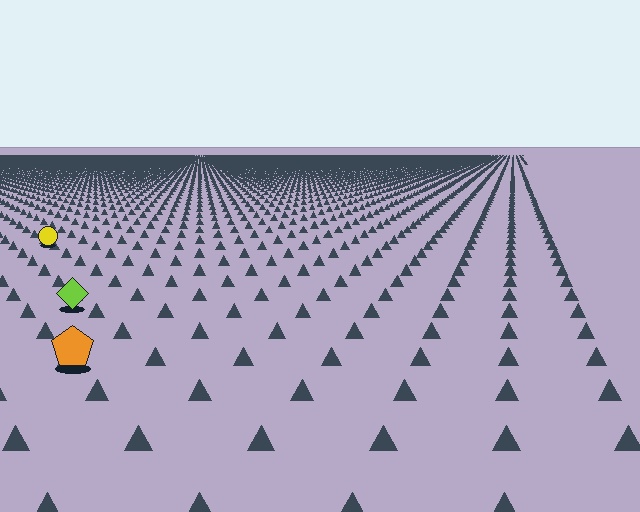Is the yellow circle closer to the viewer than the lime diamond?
No. The lime diamond is closer — you can tell from the texture gradient: the ground texture is coarser near it.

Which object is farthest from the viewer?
The yellow circle is farthest from the viewer. It appears smaller and the ground texture around it is denser.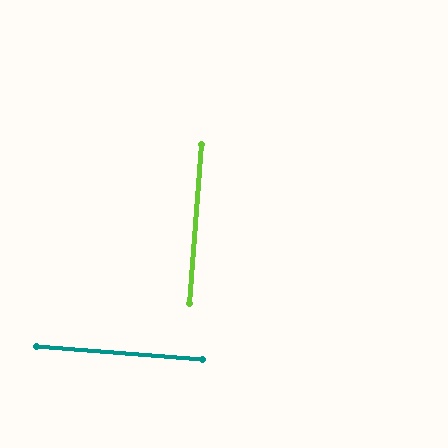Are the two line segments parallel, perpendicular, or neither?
Perpendicular — they meet at approximately 90°.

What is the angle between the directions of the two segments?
Approximately 90 degrees.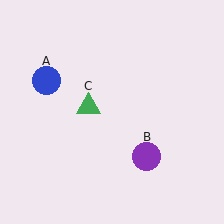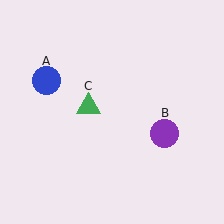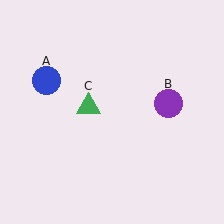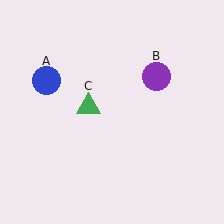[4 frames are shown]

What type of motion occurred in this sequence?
The purple circle (object B) rotated counterclockwise around the center of the scene.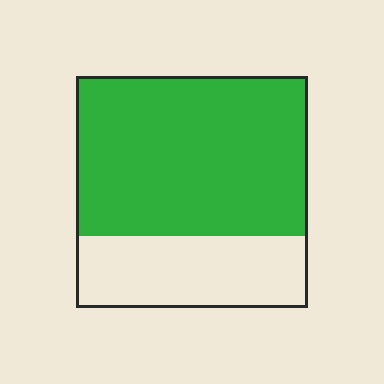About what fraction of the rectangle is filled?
About two thirds (2/3).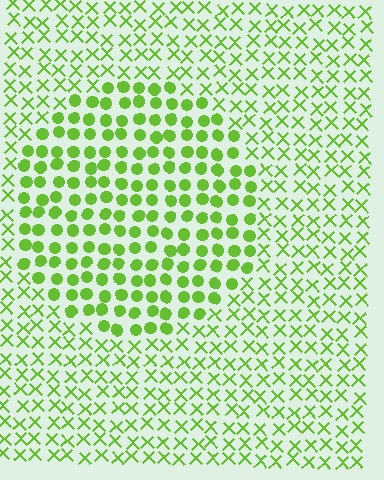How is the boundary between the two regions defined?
The boundary is defined by a change in element shape: circles inside vs. X marks outside. All elements share the same color and spacing.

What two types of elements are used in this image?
The image uses circles inside the circle region and X marks outside it.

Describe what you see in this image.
The image is filled with small lime elements arranged in a uniform grid. A circle-shaped region contains circles, while the surrounding area contains X marks. The boundary is defined purely by the change in element shape.